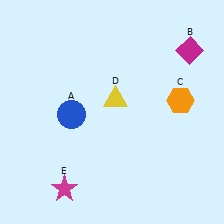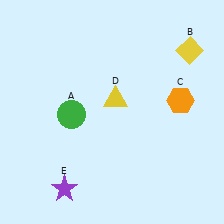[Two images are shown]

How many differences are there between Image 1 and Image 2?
There are 3 differences between the two images.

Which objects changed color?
A changed from blue to green. B changed from magenta to yellow. E changed from magenta to purple.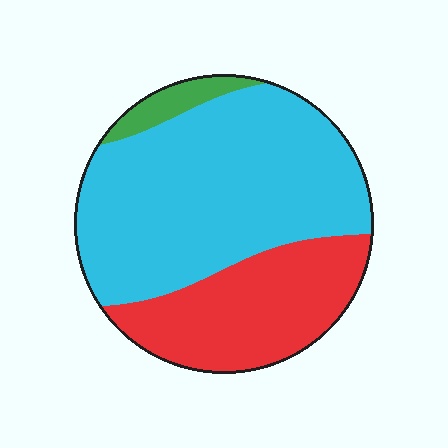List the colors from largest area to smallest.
From largest to smallest: cyan, red, green.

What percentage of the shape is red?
Red takes up between a sixth and a third of the shape.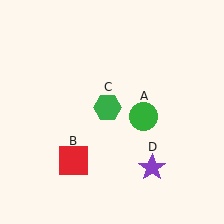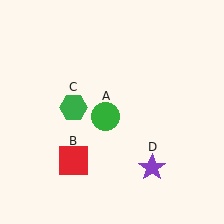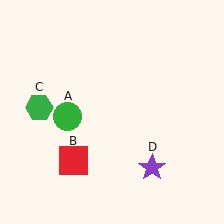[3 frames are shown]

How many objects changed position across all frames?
2 objects changed position: green circle (object A), green hexagon (object C).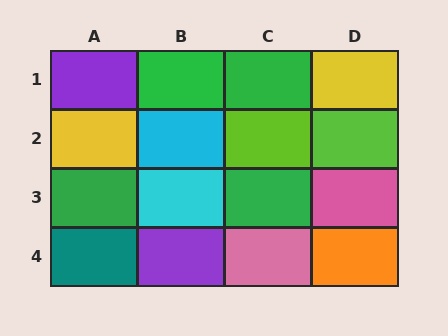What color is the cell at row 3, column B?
Cyan.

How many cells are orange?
1 cell is orange.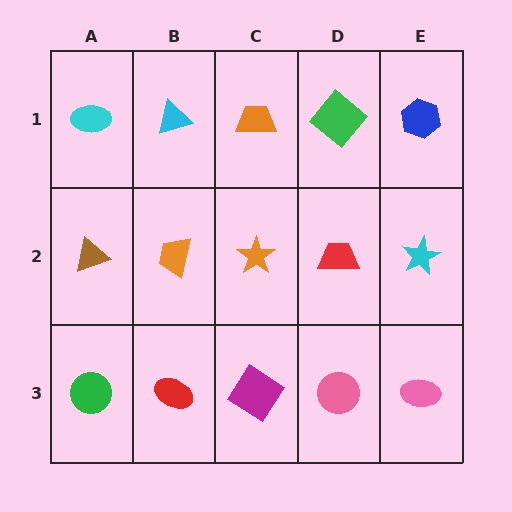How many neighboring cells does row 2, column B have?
4.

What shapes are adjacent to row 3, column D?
A red trapezoid (row 2, column D), a magenta diamond (row 3, column C), a pink ellipse (row 3, column E).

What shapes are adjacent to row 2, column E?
A blue hexagon (row 1, column E), a pink ellipse (row 3, column E), a red trapezoid (row 2, column D).